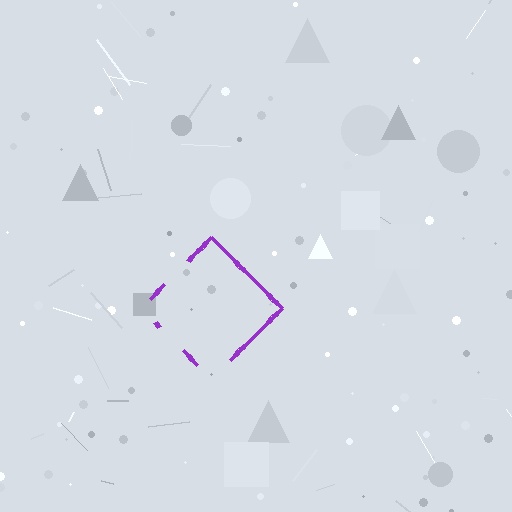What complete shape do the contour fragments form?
The contour fragments form a diamond.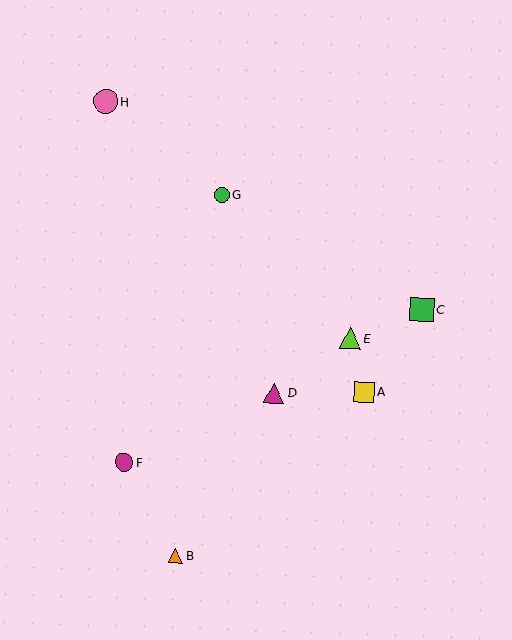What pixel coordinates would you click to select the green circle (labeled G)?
Click at (222, 195) to select the green circle G.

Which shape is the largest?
The pink circle (labeled H) is the largest.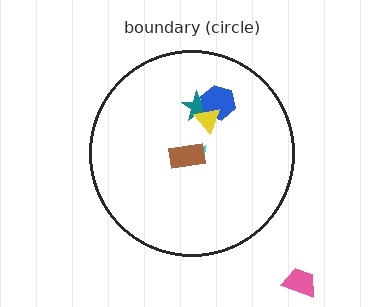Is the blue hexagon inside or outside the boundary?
Inside.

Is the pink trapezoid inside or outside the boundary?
Outside.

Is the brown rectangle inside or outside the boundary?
Inside.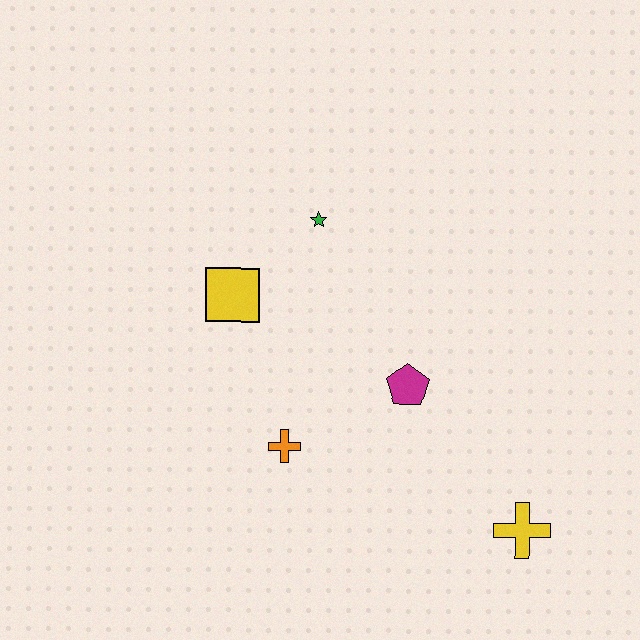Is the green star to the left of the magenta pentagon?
Yes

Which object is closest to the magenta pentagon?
The orange cross is closest to the magenta pentagon.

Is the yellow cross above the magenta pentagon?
No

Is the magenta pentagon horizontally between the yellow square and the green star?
No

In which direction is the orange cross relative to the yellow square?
The orange cross is below the yellow square.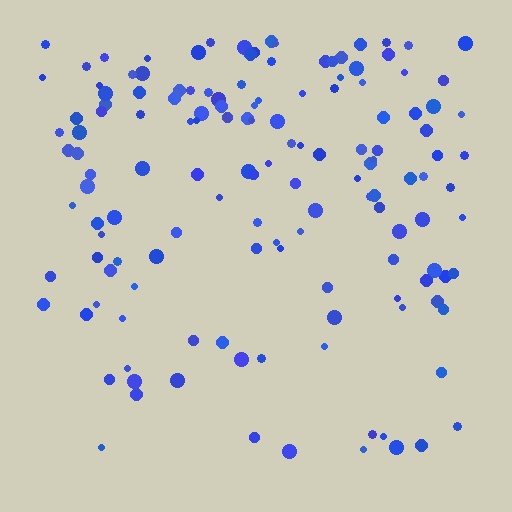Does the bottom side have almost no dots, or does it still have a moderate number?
Still a moderate number, just noticeably fewer than the top.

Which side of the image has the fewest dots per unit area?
The bottom.